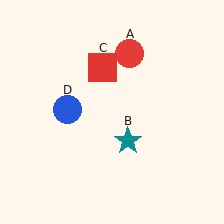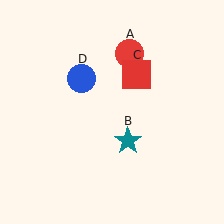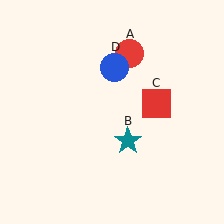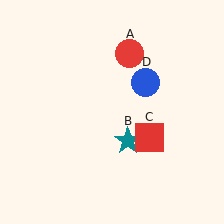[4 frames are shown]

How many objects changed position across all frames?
2 objects changed position: red square (object C), blue circle (object D).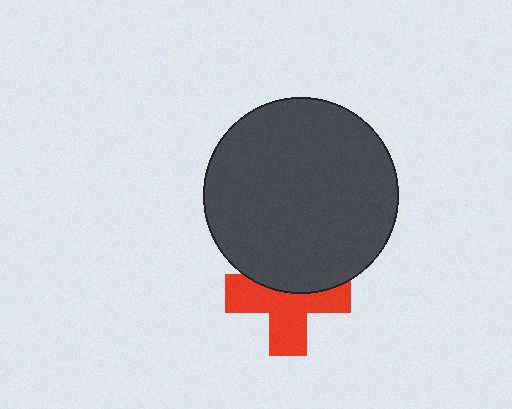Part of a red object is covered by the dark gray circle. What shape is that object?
It is a cross.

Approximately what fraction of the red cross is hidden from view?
Roughly 39% of the red cross is hidden behind the dark gray circle.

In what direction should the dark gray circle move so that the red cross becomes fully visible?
The dark gray circle should move up. That is the shortest direction to clear the overlap and leave the red cross fully visible.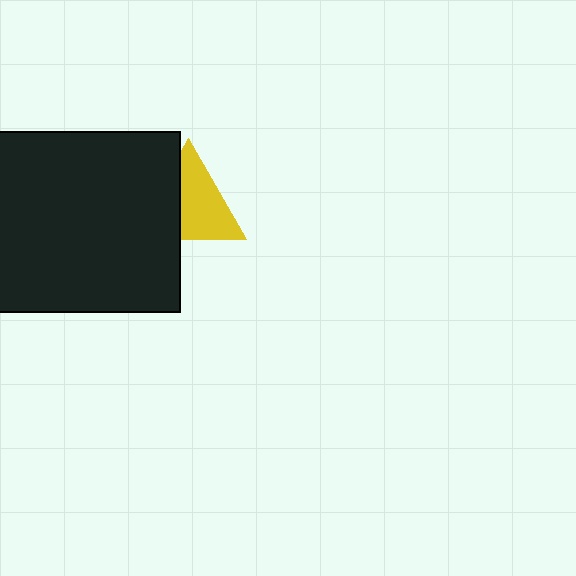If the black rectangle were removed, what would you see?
You would see the complete yellow triangle.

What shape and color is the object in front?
The object in front is a black rectangle.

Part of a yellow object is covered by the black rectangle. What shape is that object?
It is a triangle.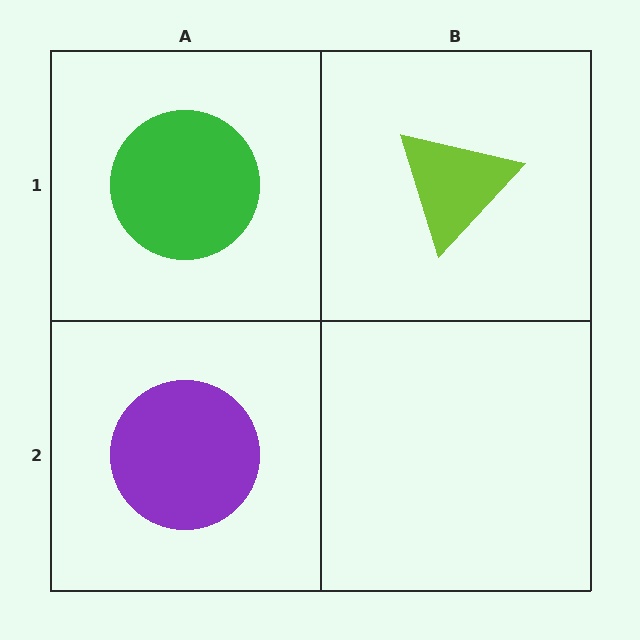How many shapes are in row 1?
2 shapes.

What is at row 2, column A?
A purple circle.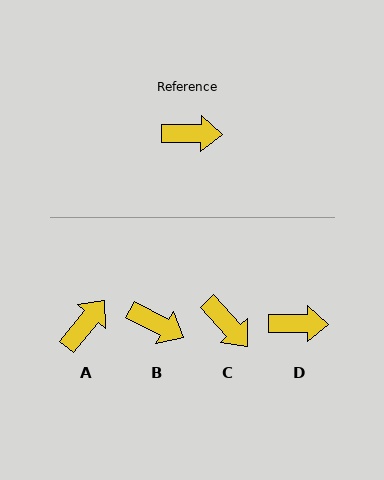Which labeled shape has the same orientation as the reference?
D.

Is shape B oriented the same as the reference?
No, it is off by about 27 degrees.